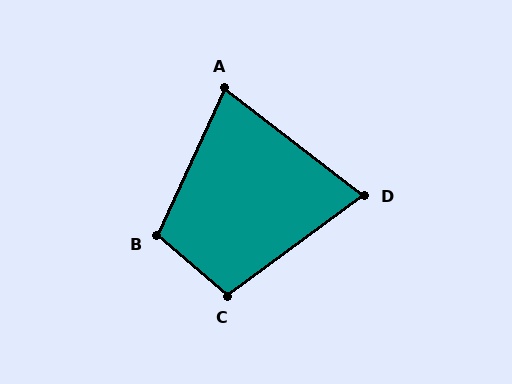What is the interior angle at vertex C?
Approximately 103 degrees (obtuse).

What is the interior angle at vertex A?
Approximately 77 degrees (acute).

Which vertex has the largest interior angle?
B, at approximately 106 degrees.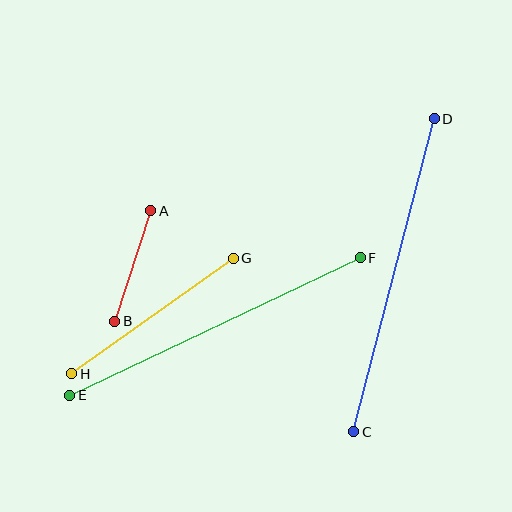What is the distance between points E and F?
The distance is approximately 322 pixels.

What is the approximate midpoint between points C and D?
The midpoint is at approximately (394, 275) pixels.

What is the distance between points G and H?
The distance is approximately 198 pixels.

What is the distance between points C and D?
The distance is approximately 323 pixels.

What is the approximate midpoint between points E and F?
The midpoint is at approximately (215, 327) pixels.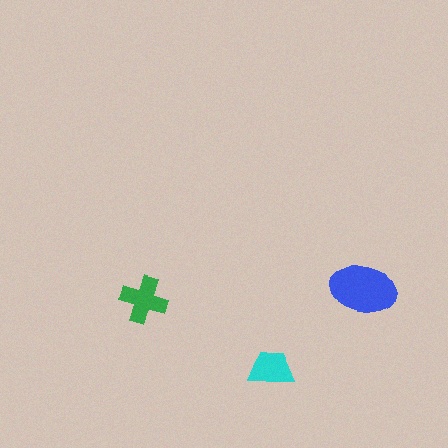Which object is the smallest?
The cyan trapezoid.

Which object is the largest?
The blue ellipse.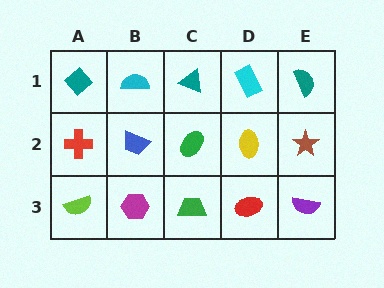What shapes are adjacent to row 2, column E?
A teal semicircle (row 1, column E), a purple semicircle (row 3, column E), a yellow ellipse (row 2, column D).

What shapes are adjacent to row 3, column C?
A green ellipse (row 2, column C), a magenta hexagon (row 3, column B), a red ellipse (row 3, column D).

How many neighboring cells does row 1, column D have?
3.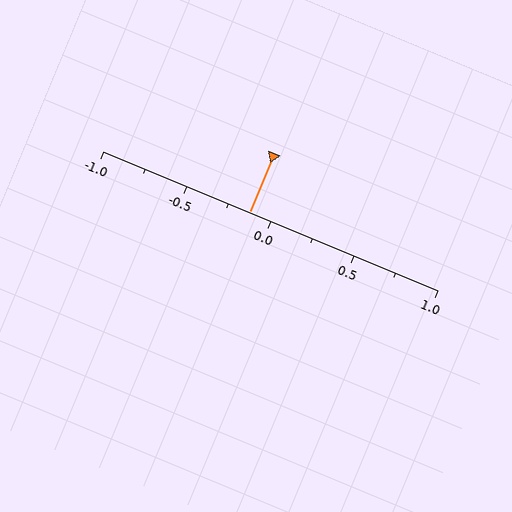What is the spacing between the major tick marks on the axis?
The major ticks are spaced 0.5 apart.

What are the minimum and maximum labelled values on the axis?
The axis runs from -1.0 to 1.0.